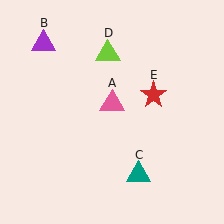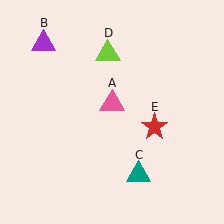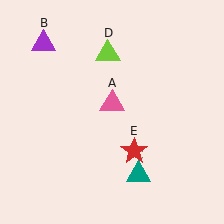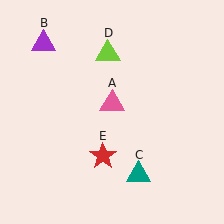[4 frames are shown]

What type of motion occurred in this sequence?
The red star (object E) rotated clockwise around the center of the scene.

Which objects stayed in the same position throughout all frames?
Pink triangle (object A) and purple triangle (object B) and teal triangle (object C) and lime triangle (object D) remained stationary.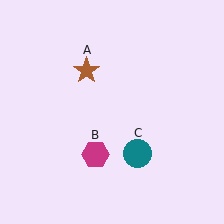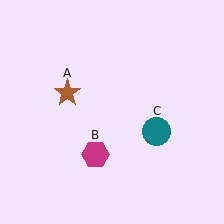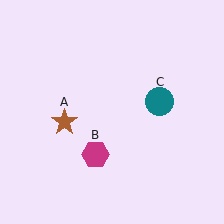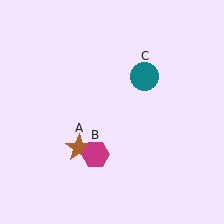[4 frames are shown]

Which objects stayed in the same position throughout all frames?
Magenta hexagon (object B) remained stationary.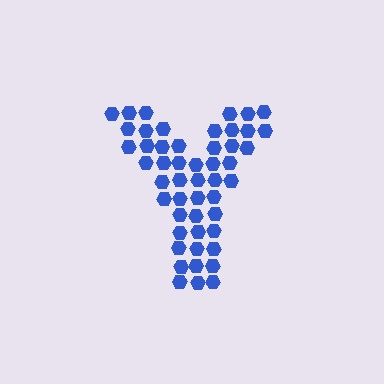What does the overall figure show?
The overall figure shows the letter Y.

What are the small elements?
The small elements are hexagons.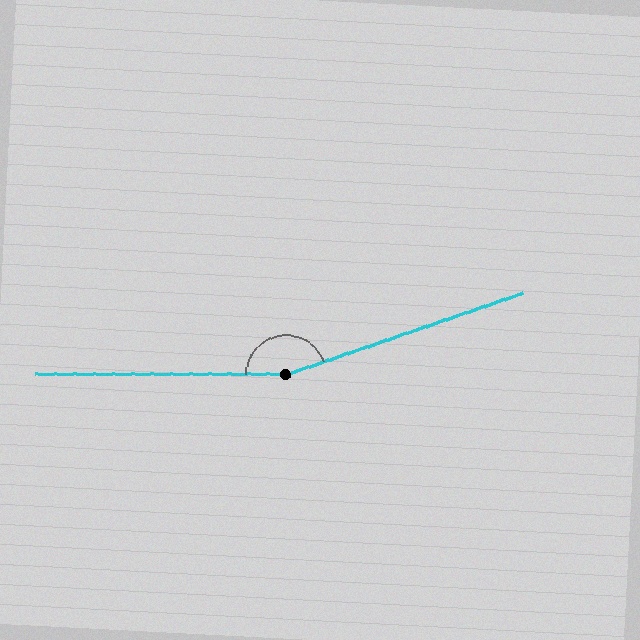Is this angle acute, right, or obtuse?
It is obtuse.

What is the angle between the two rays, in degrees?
Approximately 161 degrees.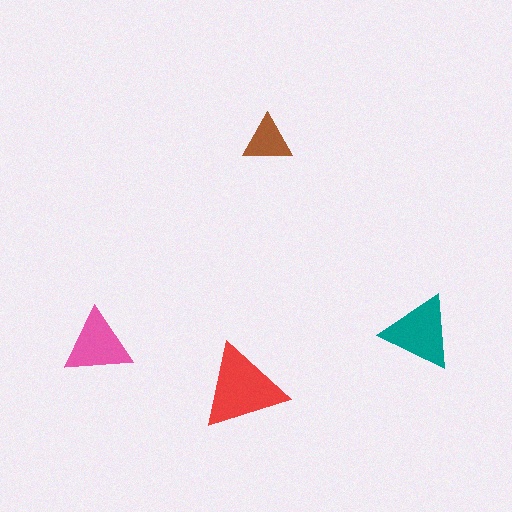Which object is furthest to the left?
The pink triangle is leftmost.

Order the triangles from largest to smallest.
the red one, the teal one, the pink one, the brown one.